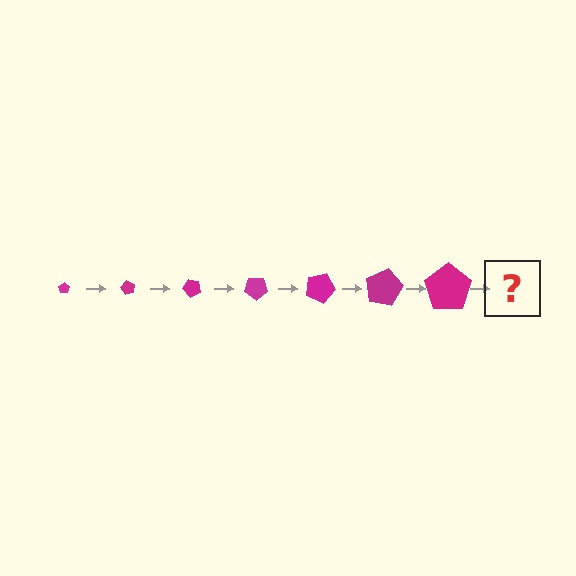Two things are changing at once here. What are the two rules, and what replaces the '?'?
The two rules are that the pentagon grows larger each step and it rotates 60 degrees each step. The '?' should be a pentagon, larger than the previous one and rotated 420 degrees from the start.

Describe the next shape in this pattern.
It should be a pentagon, larger than the previous one and rotated 420 degrees from the start.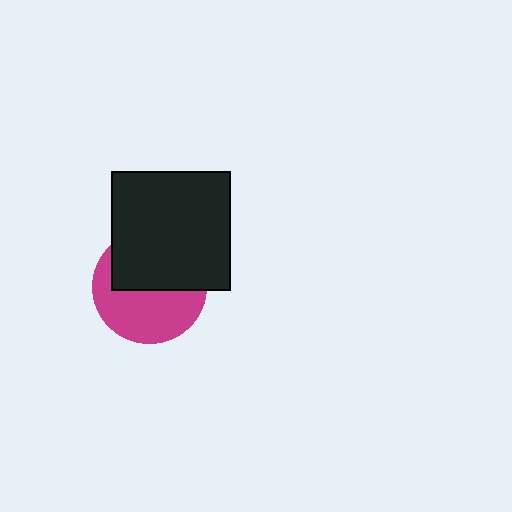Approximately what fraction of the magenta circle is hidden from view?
Roughly 49% of the magenta circle is hidden behind the black square.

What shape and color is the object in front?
The object in front is a black square.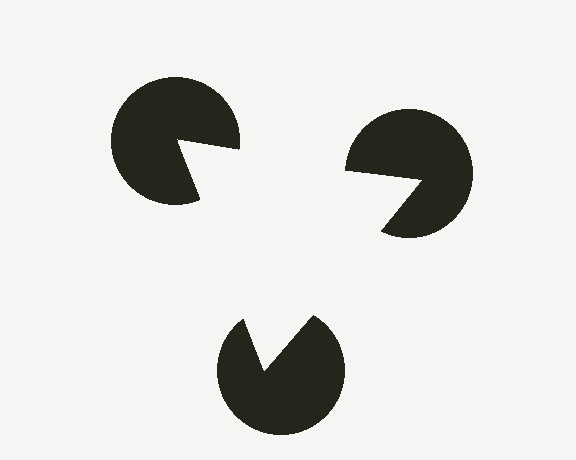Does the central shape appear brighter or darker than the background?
It typically appears slightly brighter than the background, even though no actual brightness change is drawn.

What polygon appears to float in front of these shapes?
An illusory triangle — its edges are inferred from the aligned wedge cuts in the pac-man discs, not physically drawn.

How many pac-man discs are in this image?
There are 3 — one at each vertex of the illusory triangle.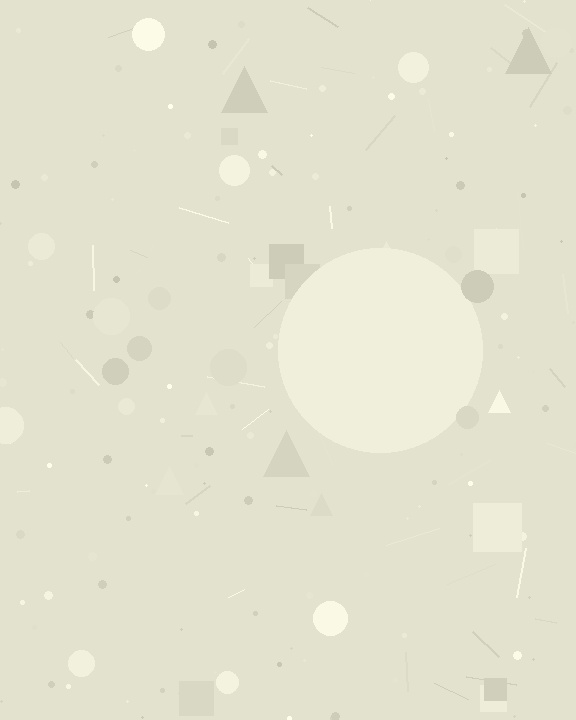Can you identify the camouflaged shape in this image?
The camouflaged shape is a circle.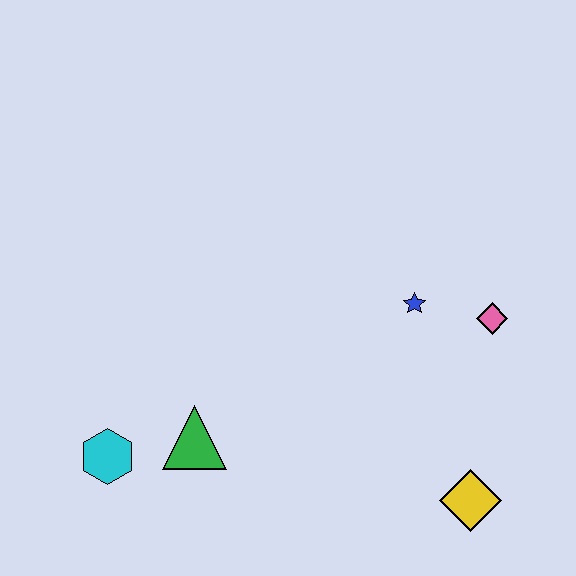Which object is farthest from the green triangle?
The pink diamond is farthest from the green triangle.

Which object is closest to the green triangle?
The cyan hexagon is closest to the green triangle.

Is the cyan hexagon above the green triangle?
No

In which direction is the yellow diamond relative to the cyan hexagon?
The yellow diamond is to the right of the cyan hexagon.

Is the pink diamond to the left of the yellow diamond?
No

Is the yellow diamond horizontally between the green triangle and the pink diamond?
Yes